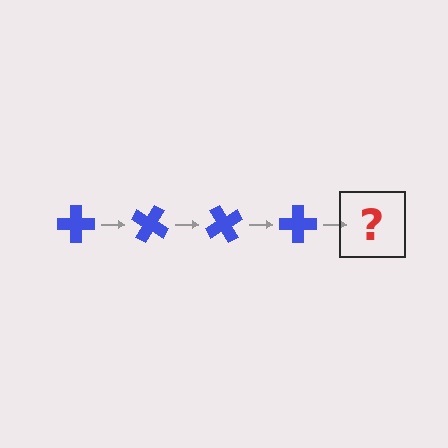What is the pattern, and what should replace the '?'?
The pattern is that the cross rotates 30 degrees each step. The '?' should be a blue cross rotated 120 degrees.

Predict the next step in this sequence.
The next step is a blue cross rotated 120 degrees.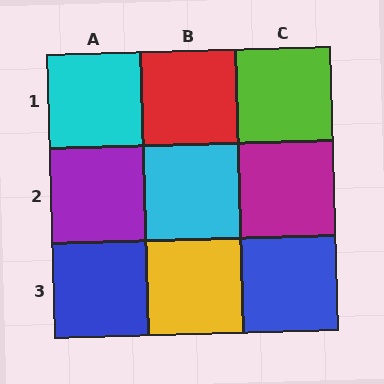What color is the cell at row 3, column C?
Blue.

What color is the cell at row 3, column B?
Yellow.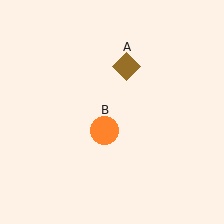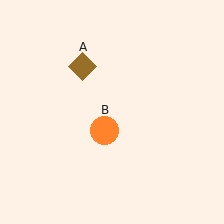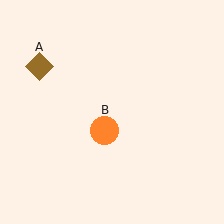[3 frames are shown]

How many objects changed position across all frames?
1 object changed position: brown diamond (object A).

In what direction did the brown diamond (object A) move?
The brown diamond (object A) moved left.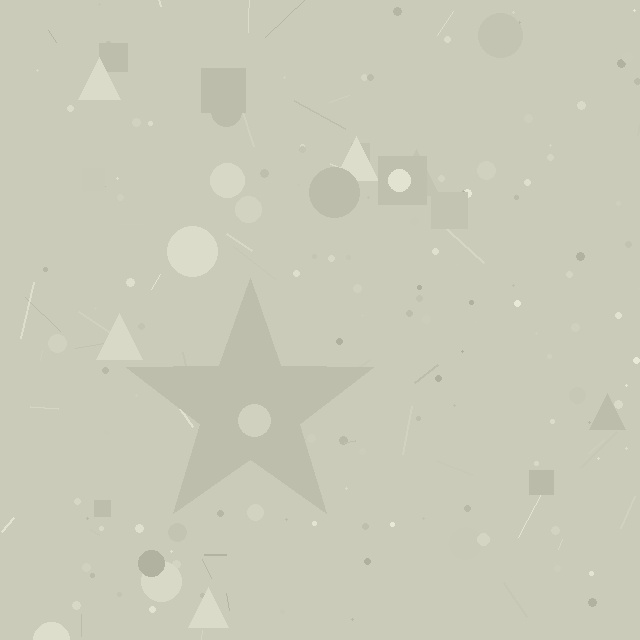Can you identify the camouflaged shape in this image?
The camouflaged shape is a star.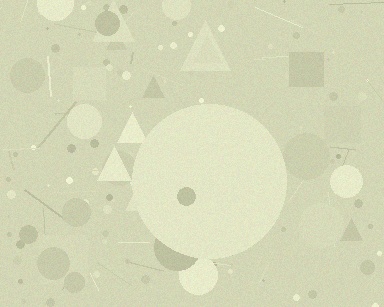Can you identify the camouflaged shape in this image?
The camouflaged shape is a circle.